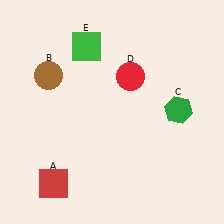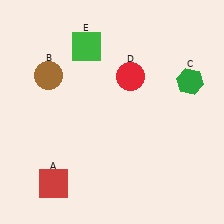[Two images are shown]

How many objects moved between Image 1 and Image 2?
1 object moved between the two images.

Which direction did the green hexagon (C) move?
The green hexagon (C) moved up.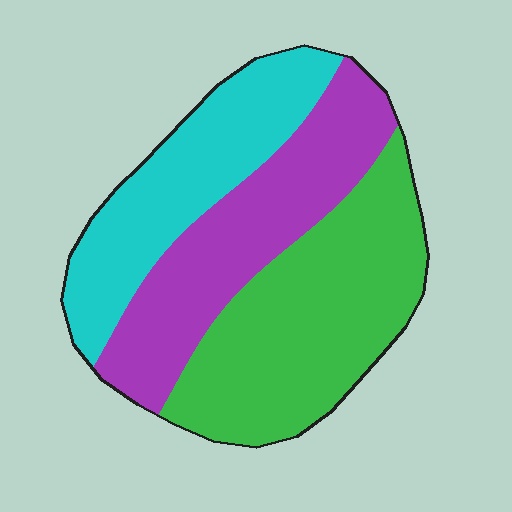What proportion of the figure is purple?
Purple takes up between a quarter and a half of the figure.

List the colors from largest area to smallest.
From largest to smallest: green, purple, cyan.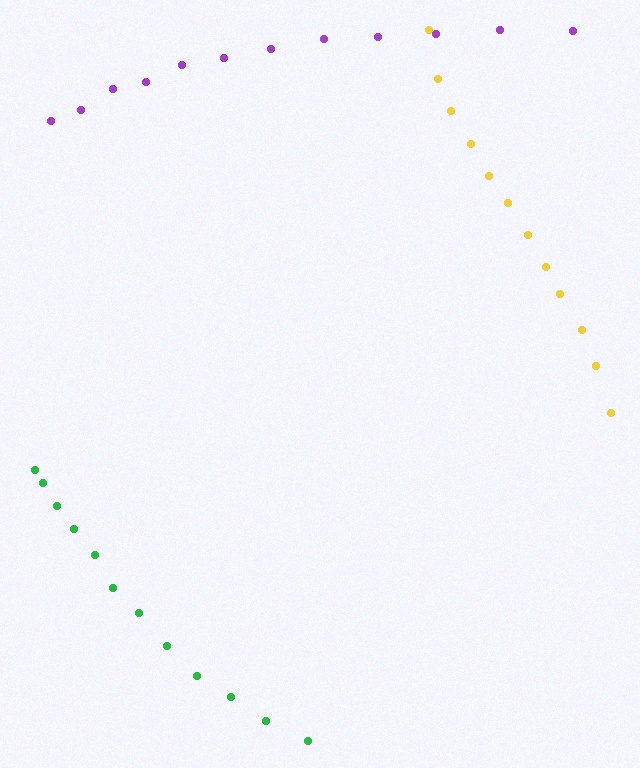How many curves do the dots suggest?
There are 3 distinct paths.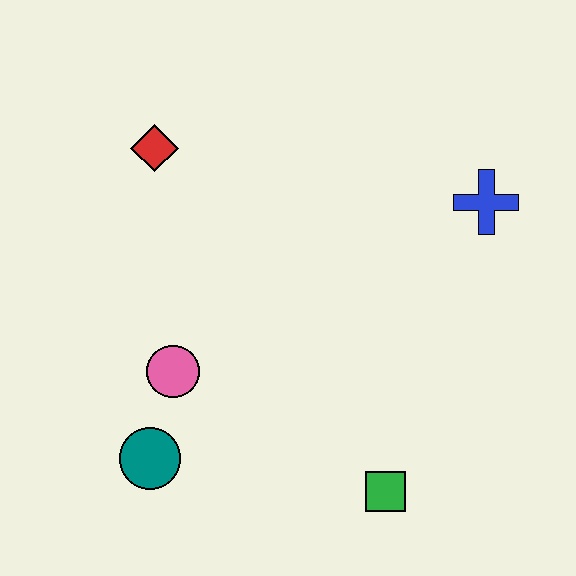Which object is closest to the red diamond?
The pink circle is closest to the red diamond.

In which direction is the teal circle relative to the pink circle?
The teal circle is below the pink circle.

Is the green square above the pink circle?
No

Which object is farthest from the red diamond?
The green square is farthest from the red diamond.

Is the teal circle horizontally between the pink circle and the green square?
No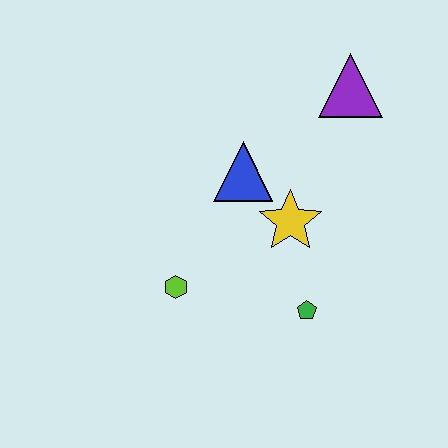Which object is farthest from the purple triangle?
The lime hexagon is farthest from the purple triangle.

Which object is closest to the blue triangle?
The yellow star is closest to the blue triangle.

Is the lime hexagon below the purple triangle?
Yes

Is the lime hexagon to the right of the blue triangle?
No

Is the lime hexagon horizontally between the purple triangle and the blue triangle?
No